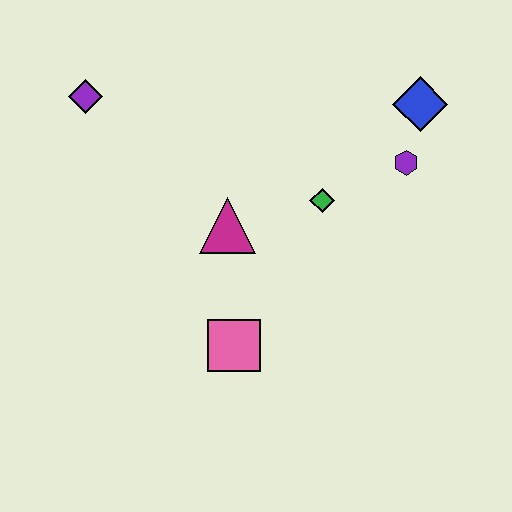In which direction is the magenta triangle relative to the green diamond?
The magenta triangle is to the left of the green diamond.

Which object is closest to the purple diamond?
The magenta triangle is closest to the purple diamond.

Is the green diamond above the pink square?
Yes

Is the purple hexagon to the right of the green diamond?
Yes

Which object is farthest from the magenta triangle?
The blue diamond is farthest from the magenta triangle.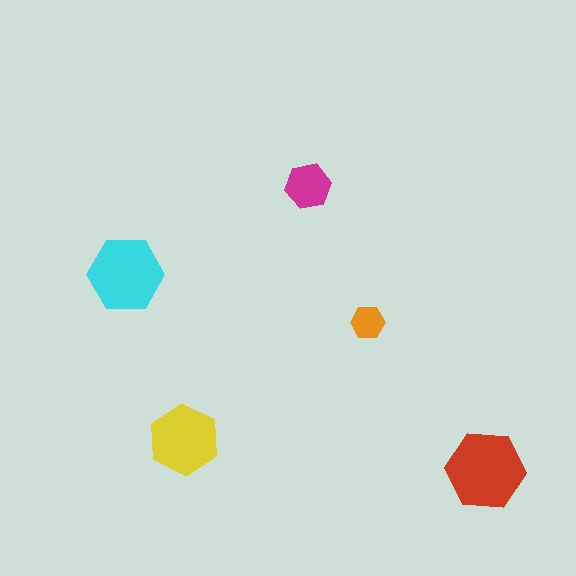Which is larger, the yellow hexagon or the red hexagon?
The red one.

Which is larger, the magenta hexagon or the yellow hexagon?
The yellow one.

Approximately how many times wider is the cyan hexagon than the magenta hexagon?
About 1.5 times wider.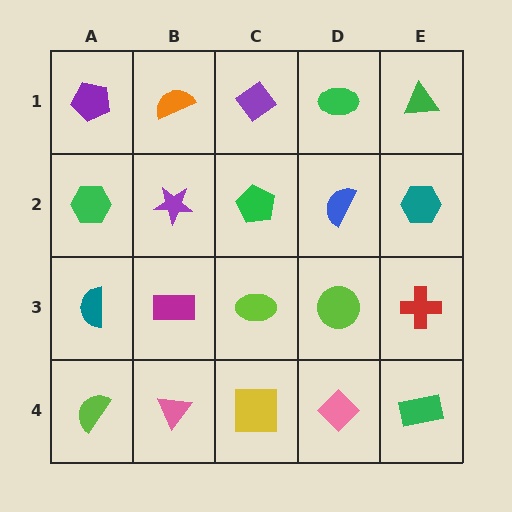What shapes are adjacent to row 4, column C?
A lime ellipse (row 3, column C), a pink triangle (row 4, column B), a pink diamond (row 4, column D).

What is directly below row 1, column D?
A blue semicircle.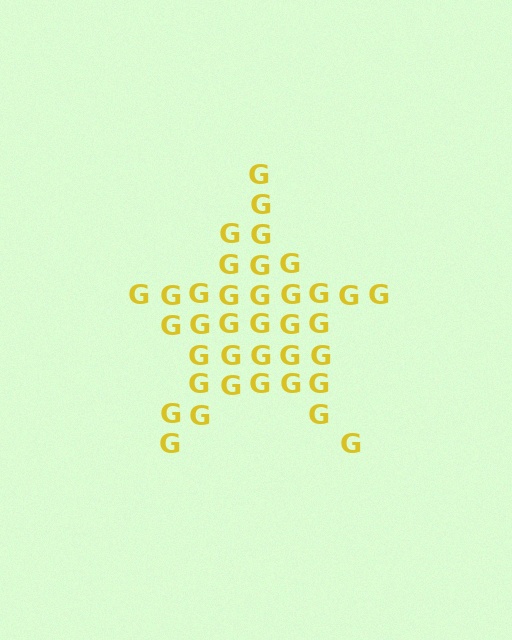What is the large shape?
The large shape is a star.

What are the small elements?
The small elements are letter G's.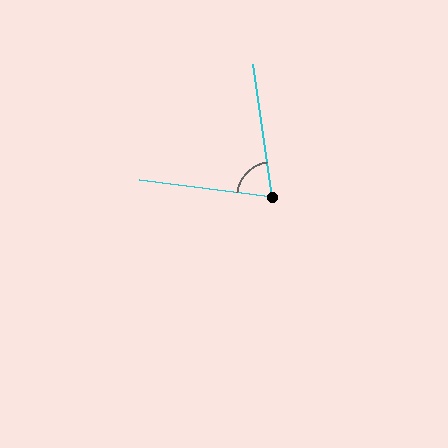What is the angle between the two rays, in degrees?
Approximately 74 degrees.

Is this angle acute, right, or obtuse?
It is acute.